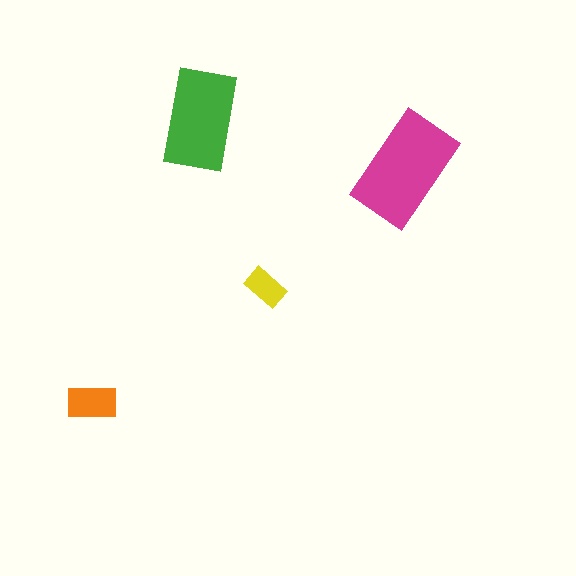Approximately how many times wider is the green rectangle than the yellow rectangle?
About 2.5 times wider.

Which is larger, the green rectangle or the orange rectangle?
The green one.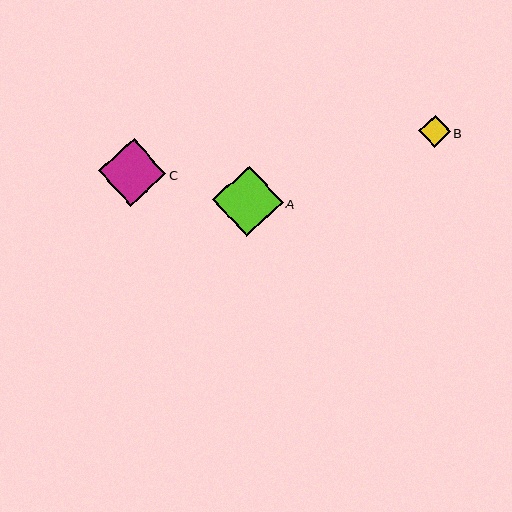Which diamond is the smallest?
Diamond B is the smallest with a size of approximately 32 pixels.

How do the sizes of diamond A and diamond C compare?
Diamond A and diamond C are approximately the same size.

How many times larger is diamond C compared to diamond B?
Diamond C is approximately 2.1 times the size of diamond B.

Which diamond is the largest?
Diamond A is the largest with a size of approximately 70 pixels.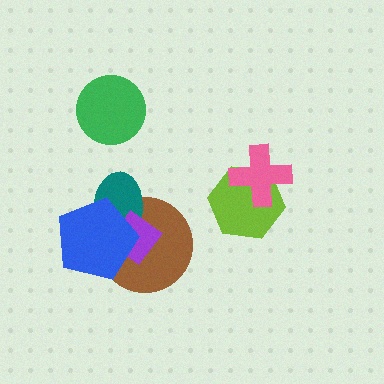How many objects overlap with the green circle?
0 objects overlap with the green circle.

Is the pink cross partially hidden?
No, no other shape covers it.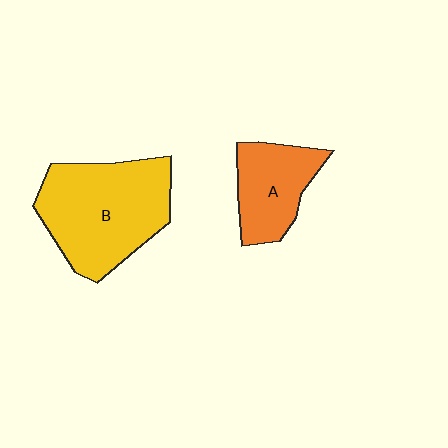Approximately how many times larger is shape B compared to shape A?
Approximately 1.8 times.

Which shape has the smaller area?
Shape A (orange).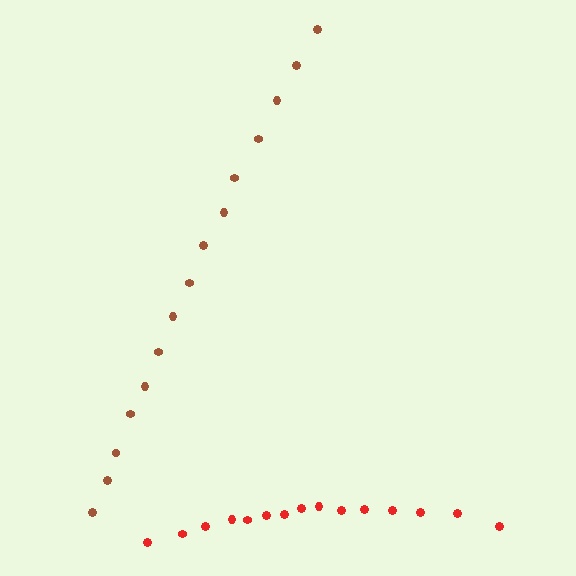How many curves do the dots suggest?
There are 2 distinct paths.